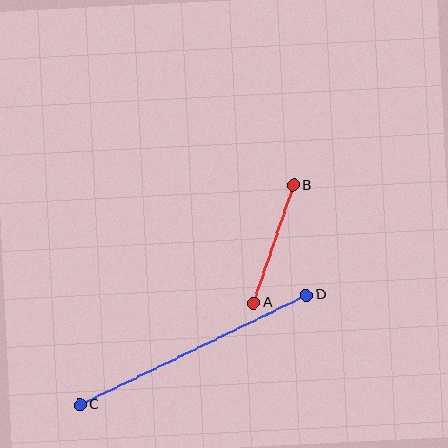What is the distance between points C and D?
The distance is approximately 252 pixels.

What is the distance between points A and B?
The distance is approximately 124 pixels.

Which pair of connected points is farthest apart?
Points C and D are farthest apart.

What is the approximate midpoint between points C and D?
The midpoint is at approximately (193, 350) pixels.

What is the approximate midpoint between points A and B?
The midpoint is at approximately (274, 244) pixels.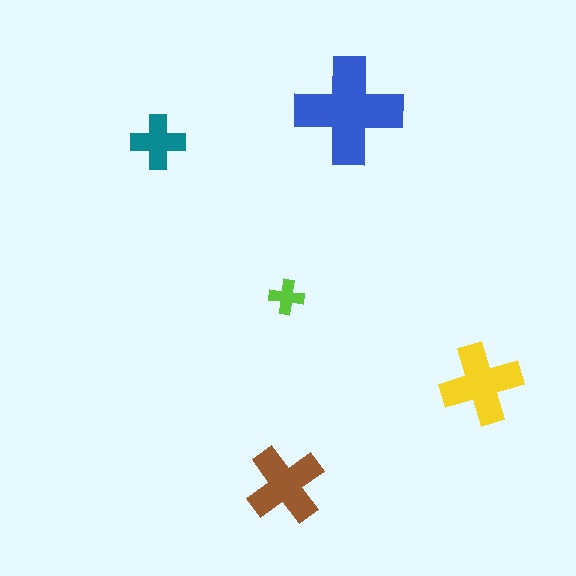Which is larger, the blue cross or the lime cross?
The blue one.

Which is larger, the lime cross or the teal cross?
The teal one.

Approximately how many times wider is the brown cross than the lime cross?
About 2 times wider.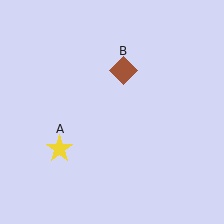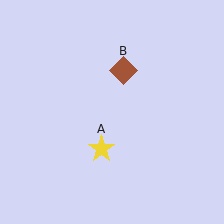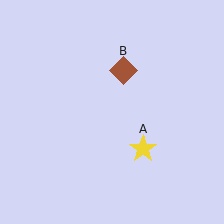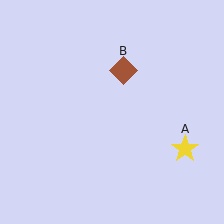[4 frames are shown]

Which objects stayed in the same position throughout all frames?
Brown diamond (object B) remained stationary.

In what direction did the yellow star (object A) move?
The yellow star (object A) moved right.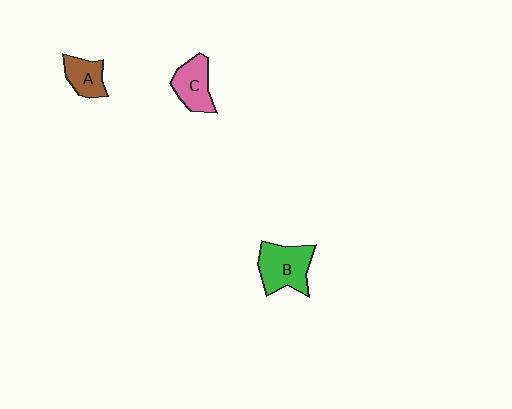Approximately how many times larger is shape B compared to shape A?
Approximately 1.7 times.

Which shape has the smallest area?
Shape A (brown).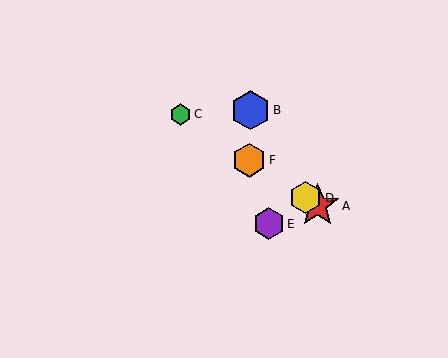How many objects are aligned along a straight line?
4 objects (A, C, D, F) are aligned along a straight line.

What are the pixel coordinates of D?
Object D is at (305, 198).